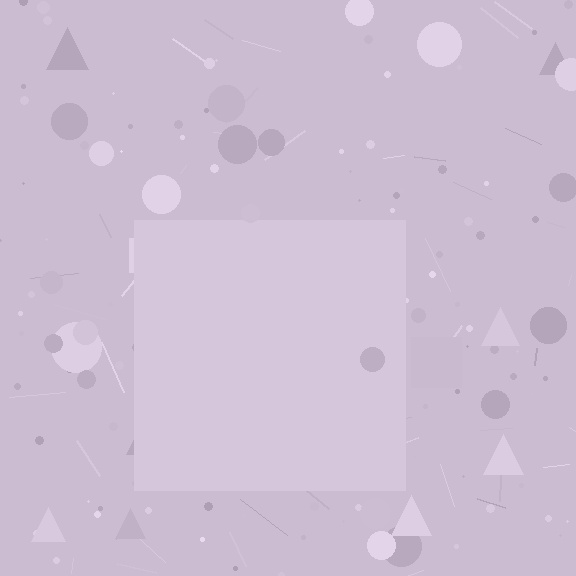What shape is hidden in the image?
A square is hidden in the image.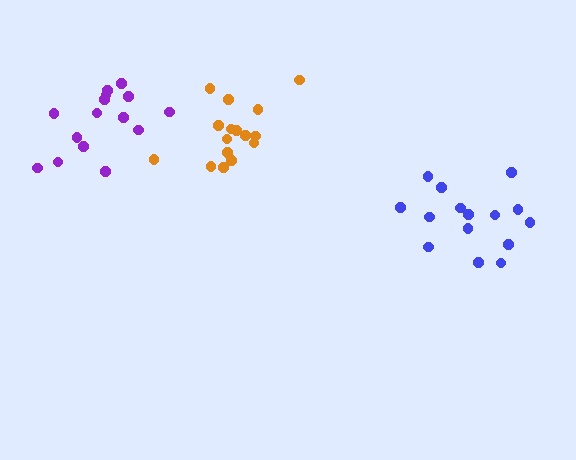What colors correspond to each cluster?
The clusters are colored: orange, blue, purple.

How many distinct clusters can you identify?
There are 3 distinct clusters.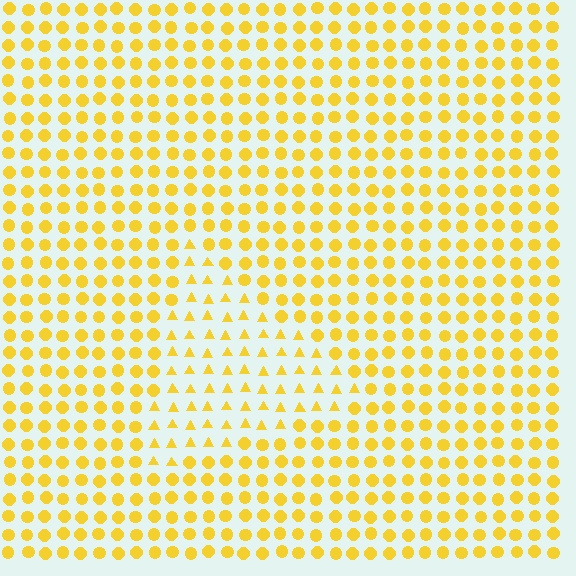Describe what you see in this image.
The image is filled with small yellow elements arranged in a uniform grid. A triangle-shaped region contains triangles, while the surrounding area contains circles. The boundary is defined purely by the change in element shape.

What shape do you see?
I see a triangle.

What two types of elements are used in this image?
The image uses triangles inside the triangle region and circles outside it.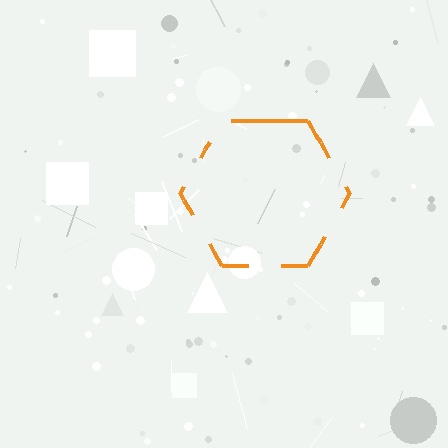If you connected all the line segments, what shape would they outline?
They would outline a hexagon.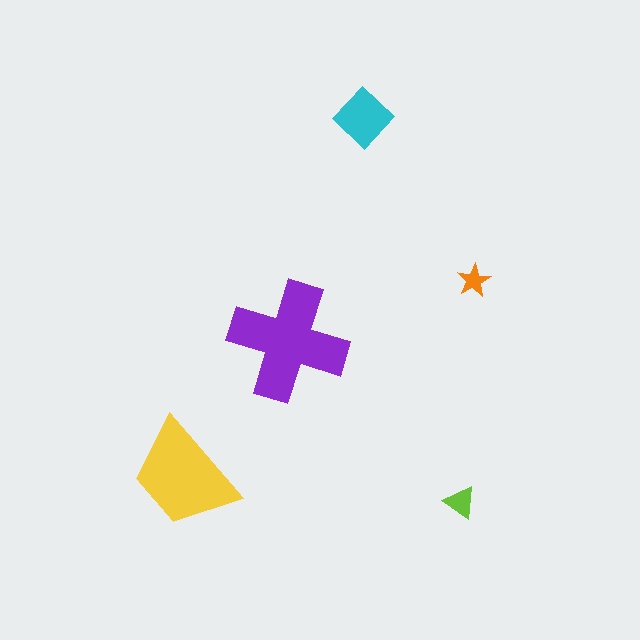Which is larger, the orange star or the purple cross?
The purple cross.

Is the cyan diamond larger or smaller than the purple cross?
Smaller.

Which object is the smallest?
The orange star.